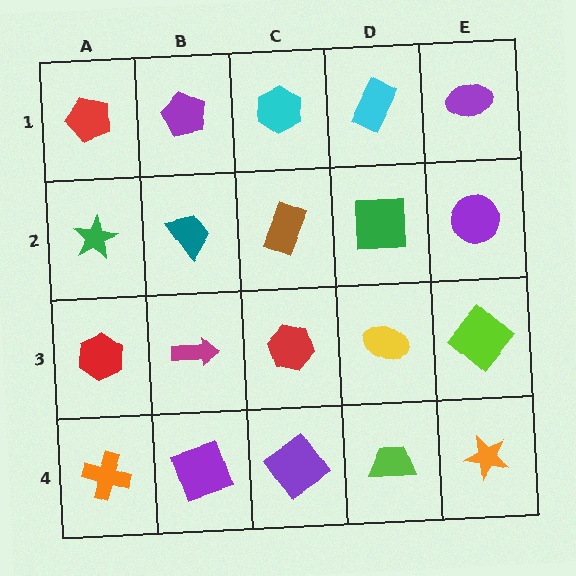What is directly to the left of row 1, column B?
A red pentagon.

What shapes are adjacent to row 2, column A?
A red pentagon (row 1, column A), a red hexagon (row 3, column A), a teal trapezoid (row 2, column B).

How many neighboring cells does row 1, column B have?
3.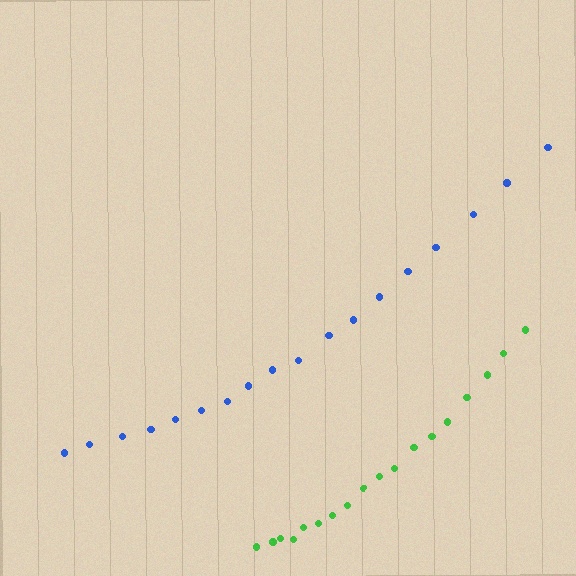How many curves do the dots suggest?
There are 2 distinct paths.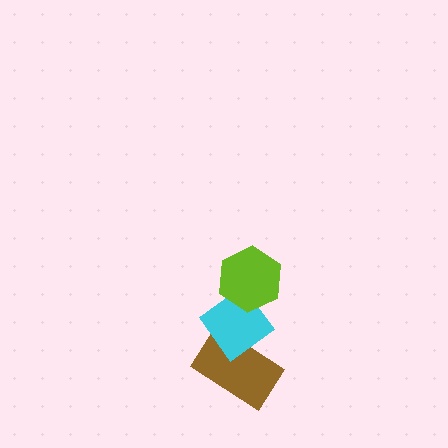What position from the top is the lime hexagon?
The lime hexagon is 1st from the top.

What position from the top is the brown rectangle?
The brown rectangle is 3rd from the top.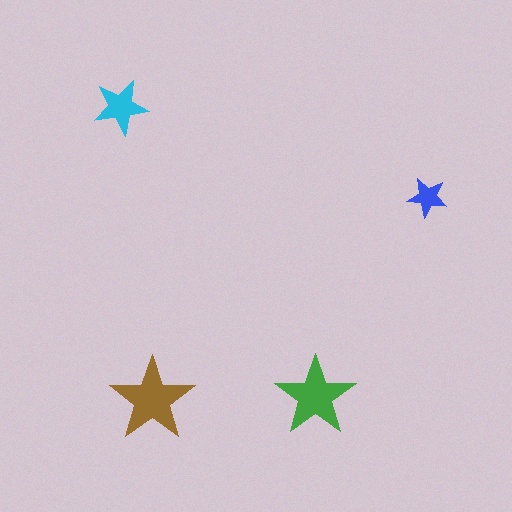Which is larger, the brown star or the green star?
The brown one.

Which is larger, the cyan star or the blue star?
The cyan one.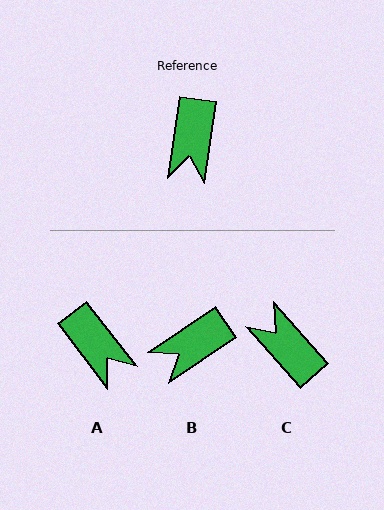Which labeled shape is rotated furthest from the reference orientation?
C, about 130 degrees away.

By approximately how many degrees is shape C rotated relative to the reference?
Approximately 130 degrees clockwise.